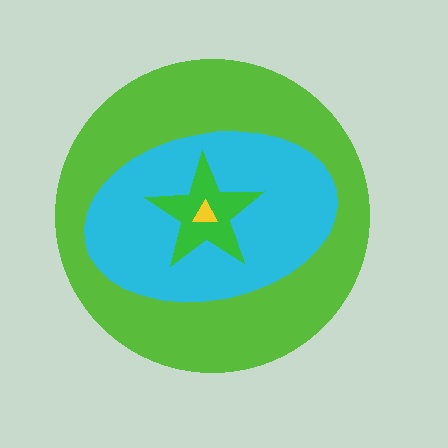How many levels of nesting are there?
4.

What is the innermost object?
The yellow triangle.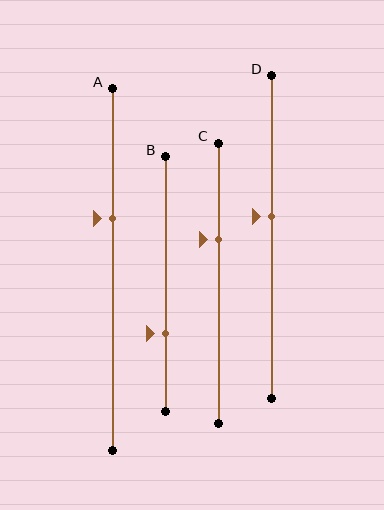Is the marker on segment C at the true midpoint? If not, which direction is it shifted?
No, the marker on segment C is shifted upward by about 16% of the segment length.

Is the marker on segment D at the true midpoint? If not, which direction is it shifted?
No, the marker on segment D is shifted upward by about 7% of the segment length.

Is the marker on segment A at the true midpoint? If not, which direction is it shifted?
No, the marker on segment A is shifted upward by about 14% of the segment length.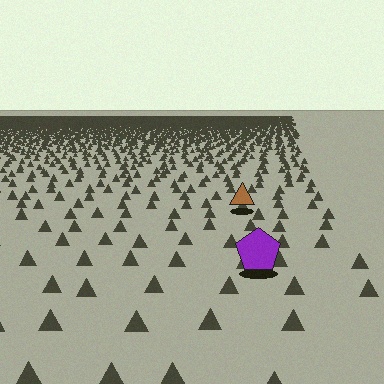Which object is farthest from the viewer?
The brown triangle is farthest from the viewer. It appears smaller and the ground texture around it is denser.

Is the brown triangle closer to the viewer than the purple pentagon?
No. The purple pentagon is closer — you can tell from the texture gradient: the ground texture is coarser near it.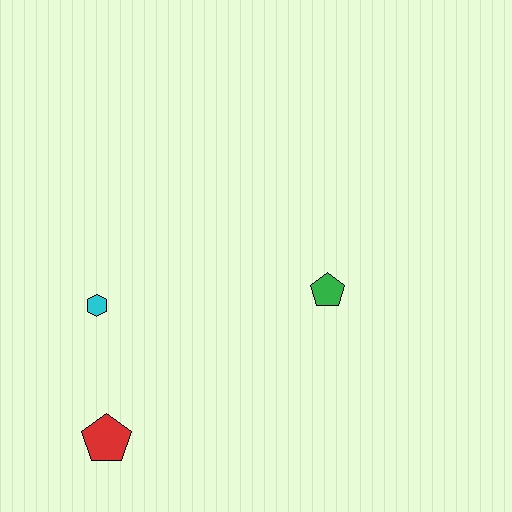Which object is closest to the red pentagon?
The cyan hexagon is closest to the red pentagon.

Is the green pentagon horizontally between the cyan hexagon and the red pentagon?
No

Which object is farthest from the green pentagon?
The red pentagon is farthest from the green pentagon.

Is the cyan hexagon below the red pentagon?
No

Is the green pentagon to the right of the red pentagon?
Yes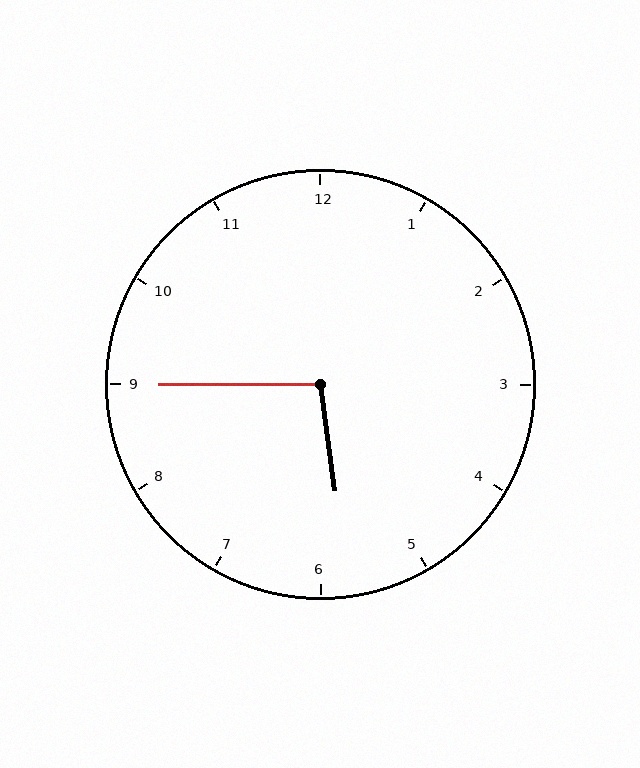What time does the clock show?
5:45.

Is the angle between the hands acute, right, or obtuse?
It is obtuse.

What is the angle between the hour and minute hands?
Approximately 98 degrees.